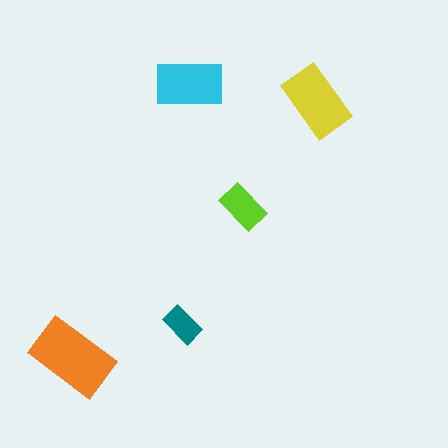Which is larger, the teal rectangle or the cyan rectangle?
The cyan one.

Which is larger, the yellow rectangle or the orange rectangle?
The orange one.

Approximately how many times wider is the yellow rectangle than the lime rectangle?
About 1.5 times wider.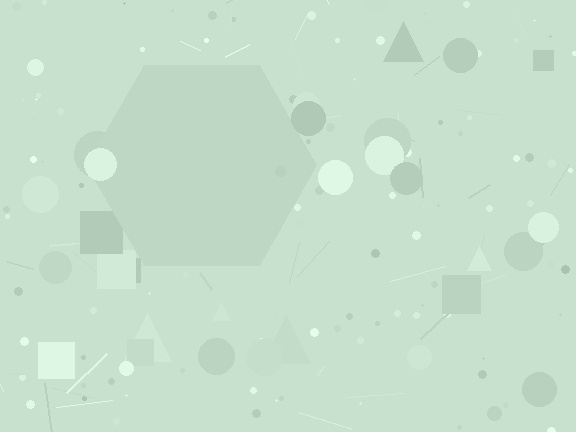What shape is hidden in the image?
A hexagon is hidden in the image.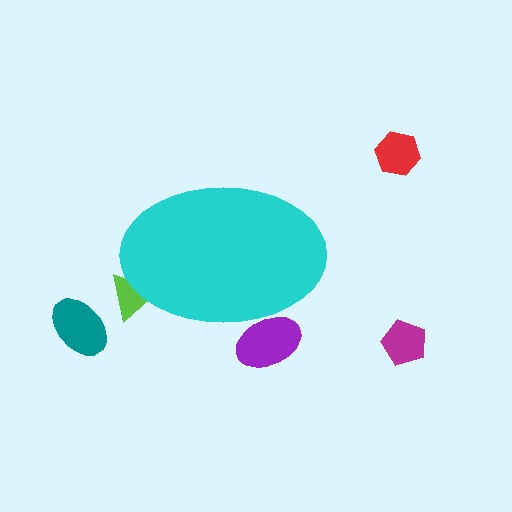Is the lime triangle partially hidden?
Yes, the lime triangle is partially hidden behind the cyan ellipse.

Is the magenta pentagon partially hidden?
No, the magenta pentagon is fully visible.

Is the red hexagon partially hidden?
No, the red hexagon is fully visible.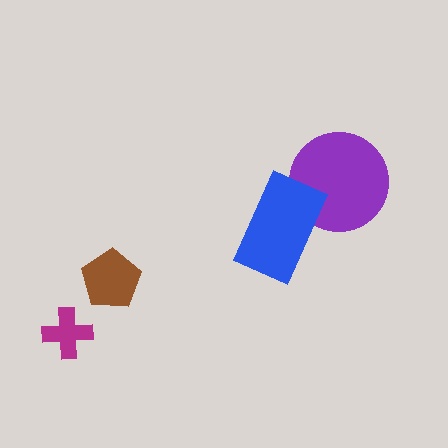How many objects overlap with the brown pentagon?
0 objects overlap with the brown pentagon.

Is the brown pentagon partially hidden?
No, no other shape covers it.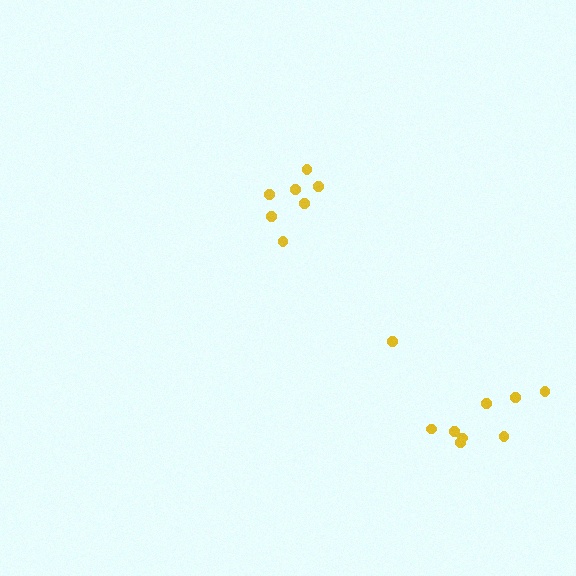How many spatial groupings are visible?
There are 2 spatial groupings.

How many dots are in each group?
Group 1: 7 dots, Group 2: 9 dots (16 total).